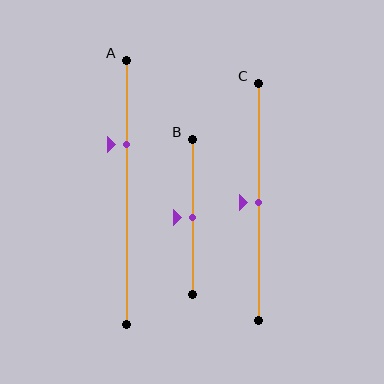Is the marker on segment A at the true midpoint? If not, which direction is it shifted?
No, the marker on segment A is shifted upward by about 18% of the segment length.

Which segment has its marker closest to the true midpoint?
Segment B has its marker closest to the true midpoint.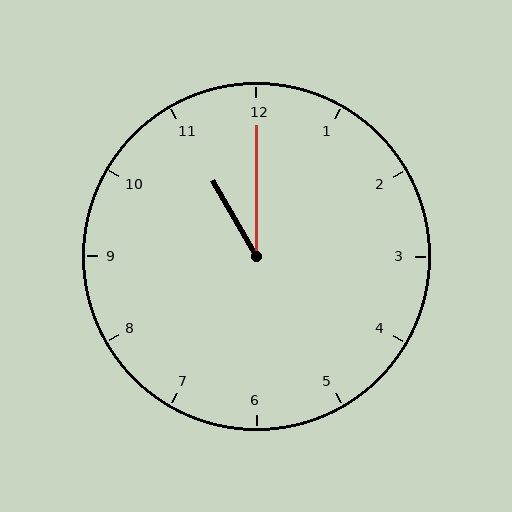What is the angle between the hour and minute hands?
Approximately 30 degrees.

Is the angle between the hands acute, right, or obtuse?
It is acute.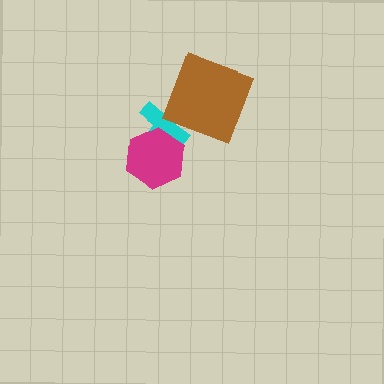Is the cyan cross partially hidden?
Yes, it is partially covered by another shape.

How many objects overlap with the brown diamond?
1 object overlaps with the brown diamond.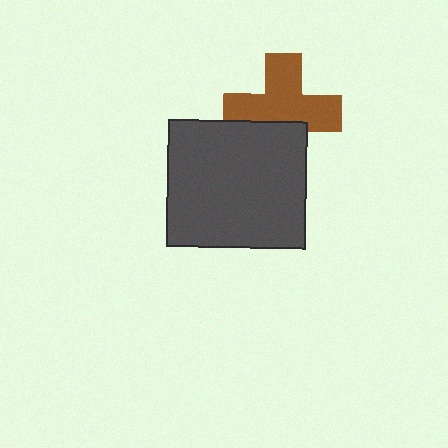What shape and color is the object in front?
The object in front is a dark gray rectangle.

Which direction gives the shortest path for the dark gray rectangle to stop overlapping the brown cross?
Moving down gives the shortest separation.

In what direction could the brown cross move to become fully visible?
The brown cross could move up. That would shift it out from behind the dark gray rectangle entirely.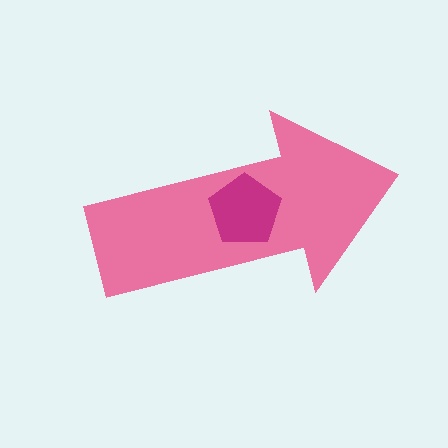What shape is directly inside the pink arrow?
The magenta pentagon.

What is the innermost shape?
The magenta pentagon.